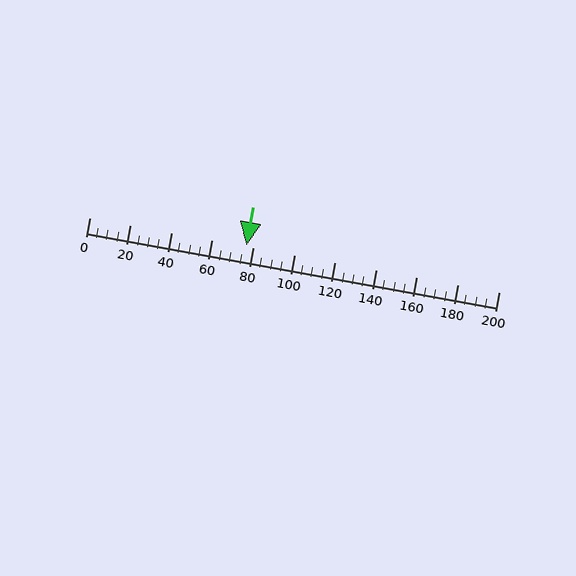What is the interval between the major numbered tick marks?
The major tick marks are spaced 20 units apart.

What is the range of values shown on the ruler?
The ruler shows values from 0 to 200.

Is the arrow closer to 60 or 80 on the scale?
The arrow is closer to 80.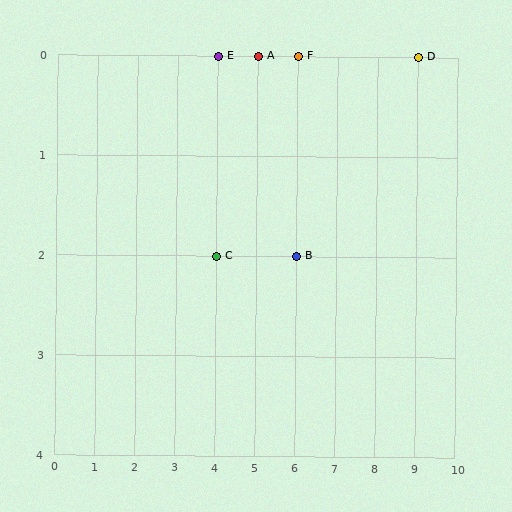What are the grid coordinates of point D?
Point D is at grid coordinates (9, 0).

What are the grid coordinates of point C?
Point C is at grid coordinates (4, 2).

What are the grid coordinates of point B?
Point B is at grid coordinates (6, 2).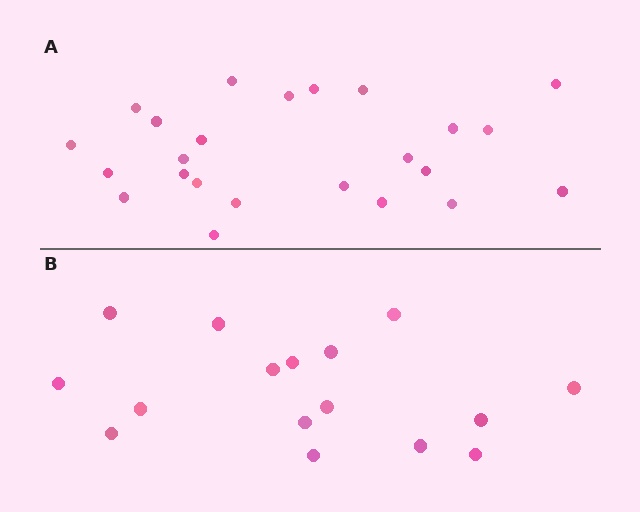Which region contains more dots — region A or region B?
Region A (the top region) has more dots.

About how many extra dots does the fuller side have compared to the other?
Region A has roughly 8 or so more dots than region B.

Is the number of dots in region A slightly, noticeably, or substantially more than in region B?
Region A has substantially more. The ratio is roughly 1.5 to 1.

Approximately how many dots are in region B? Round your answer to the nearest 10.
About 20 dots. (The exact count is 16, which rounds to 20.)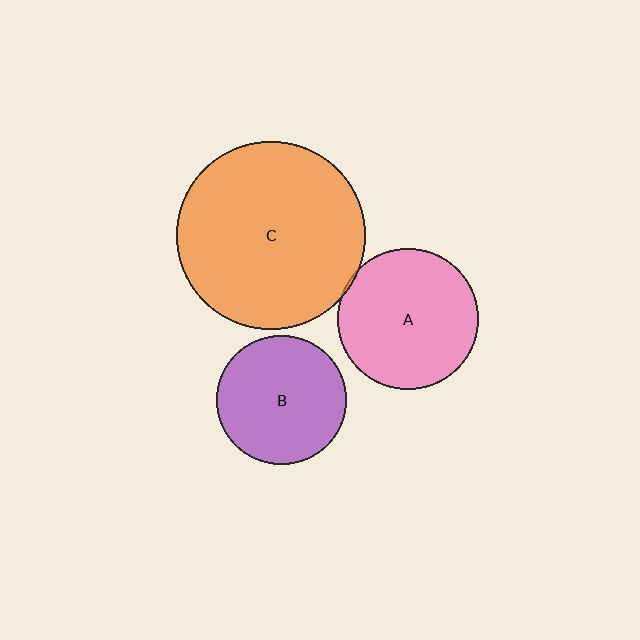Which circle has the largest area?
Circle C (orange).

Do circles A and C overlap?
Yes.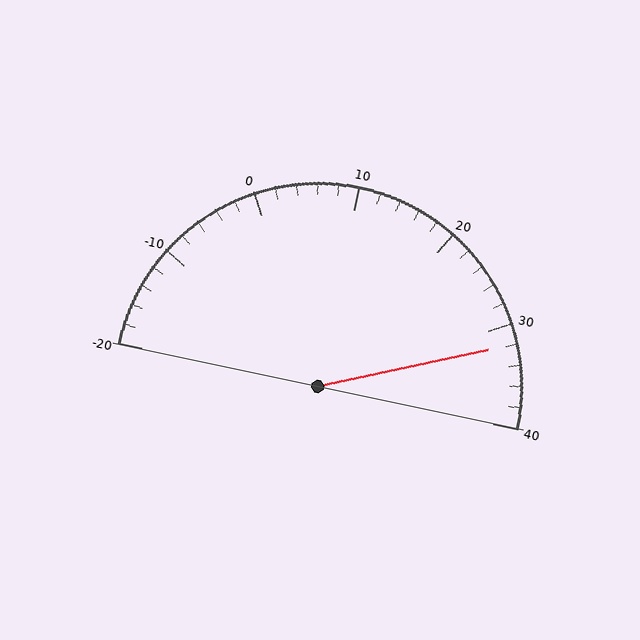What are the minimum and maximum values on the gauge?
The gauge ranges from -20 to 40.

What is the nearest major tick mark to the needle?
The nearest major tick mark is 30.